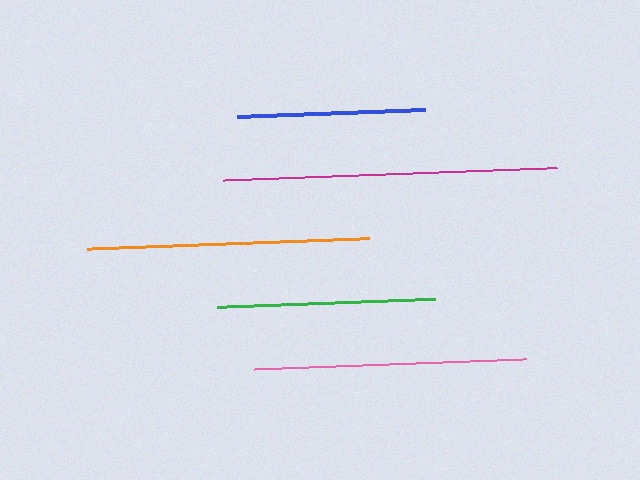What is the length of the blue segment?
The blue segment is approximately 189 pixels long.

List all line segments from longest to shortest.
From longest to shortest: magenta, orange, pink, green, blue.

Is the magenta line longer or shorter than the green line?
The magenta line is longer than the green line.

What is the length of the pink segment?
The pink segment is approximately 272 pixels long.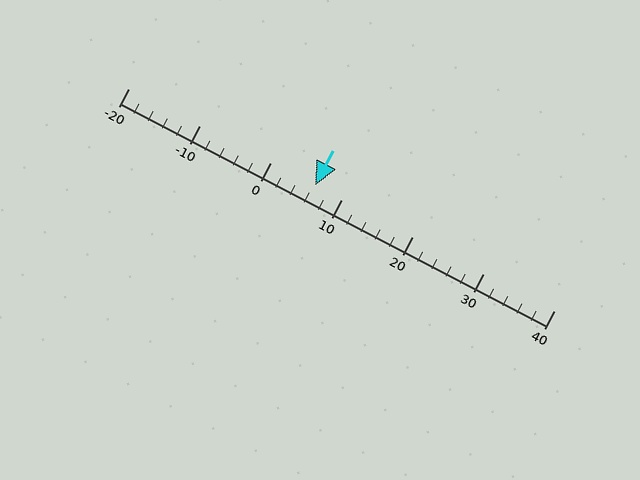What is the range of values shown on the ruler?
The ruler shows values from -20 to 40.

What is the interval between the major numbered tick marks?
The major tick marks are spaced 10 units apart.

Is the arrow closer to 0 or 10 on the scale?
The arrow is closer to 10.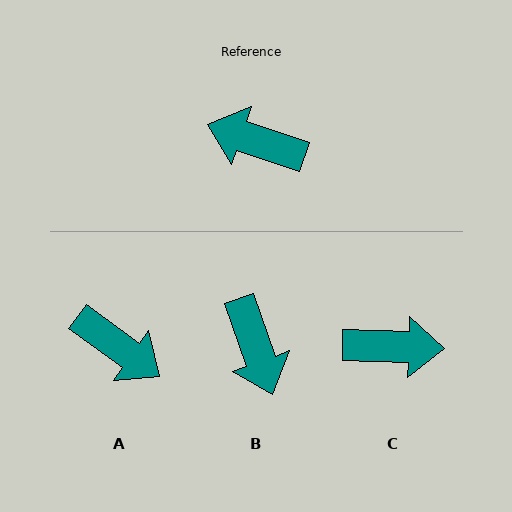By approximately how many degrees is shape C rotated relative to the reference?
Approximately 163 degrees clockwise.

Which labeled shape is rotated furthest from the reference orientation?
C, about 163 degrees away.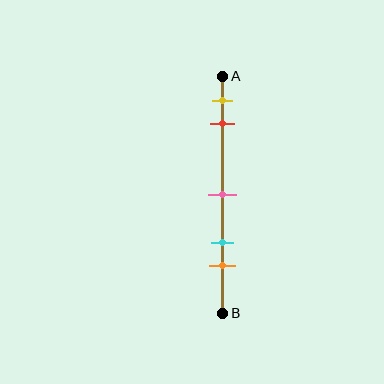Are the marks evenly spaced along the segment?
No, the marks are not evenly spaced.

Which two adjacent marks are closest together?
The yellow and red marks are the closest adjacent pair.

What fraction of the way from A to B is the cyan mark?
The cyan mark is approximately 70% (0.7) of the way from A to B.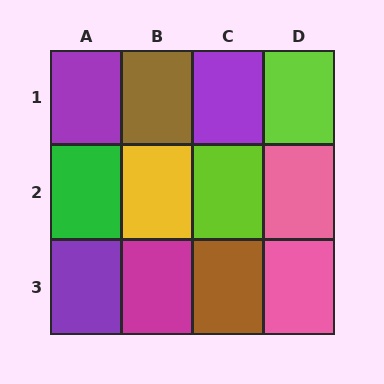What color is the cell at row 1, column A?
Purple.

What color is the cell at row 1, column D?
Lime.